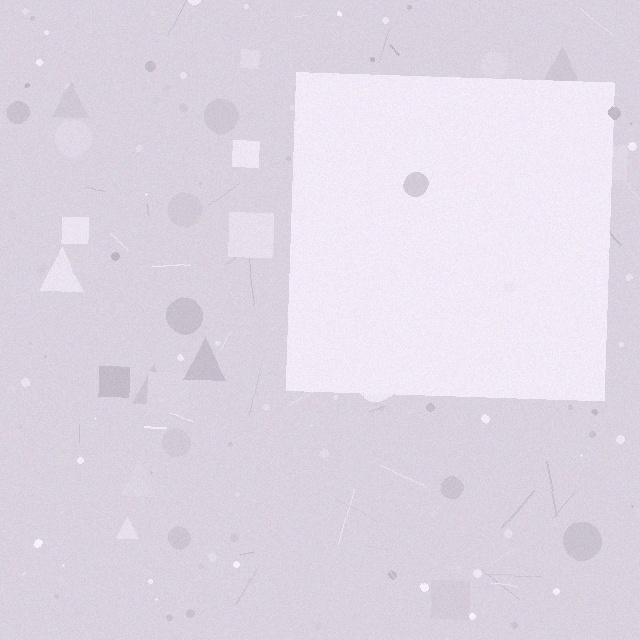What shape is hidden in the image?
A square is hidden in the image.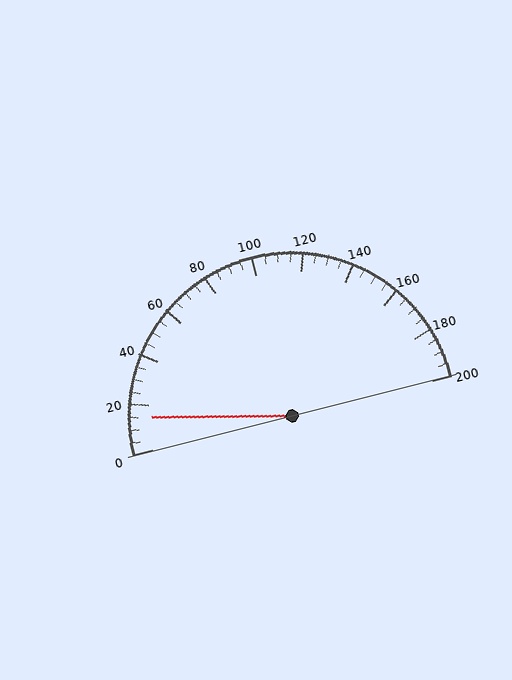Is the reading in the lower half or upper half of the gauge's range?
The reading is in the lower half of the range (0 to 200).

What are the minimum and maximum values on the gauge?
The gauge ranges from 0 to 200.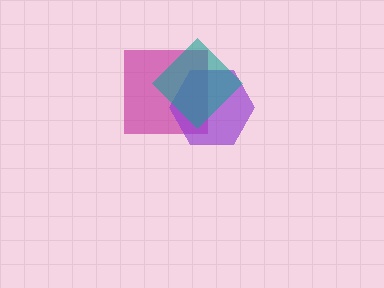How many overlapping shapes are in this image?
There are 3 overlapping shapes in the image.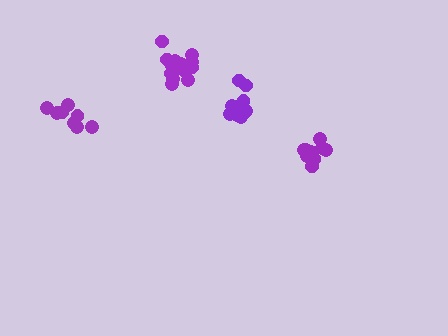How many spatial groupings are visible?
There are 4 spatial groupings.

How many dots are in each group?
Group 1: 13 dots, Group 2: 8 dots, Group 3: 14 dots, Group 4: 13 dots (48 total).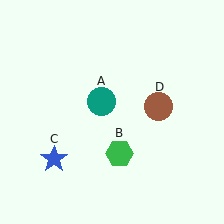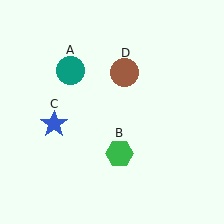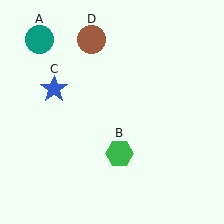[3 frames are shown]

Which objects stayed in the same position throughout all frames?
Green hexagon (object B) remained stationary.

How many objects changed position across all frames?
3 objects changed position: teal circle (object A), blue star (object C), brown circle (object D).